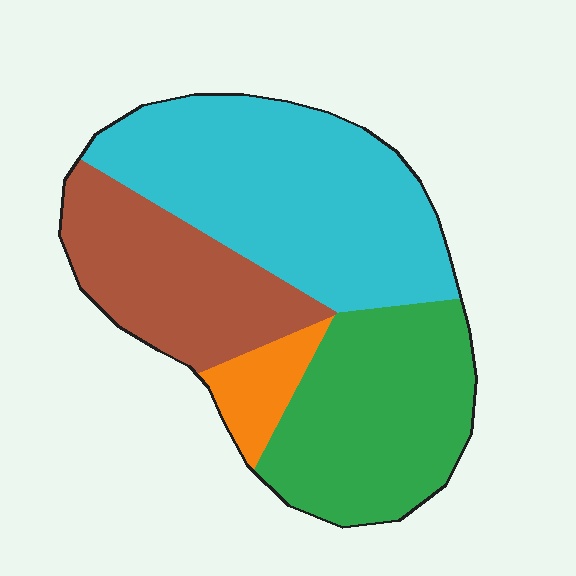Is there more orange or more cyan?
Cyan.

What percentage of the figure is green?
Green takes up about one third (1/3) of the figure.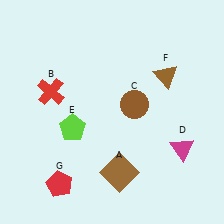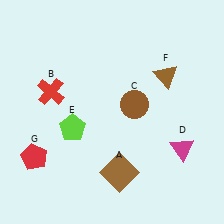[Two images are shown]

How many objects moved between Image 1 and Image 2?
1 object moved between the two images.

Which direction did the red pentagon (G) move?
The red pentagon (G) moved up.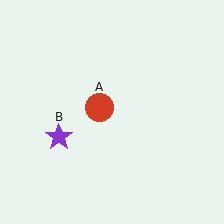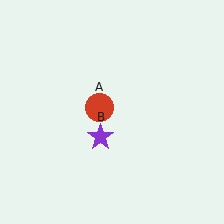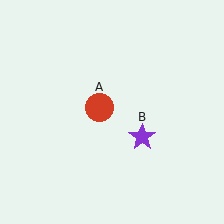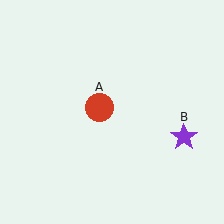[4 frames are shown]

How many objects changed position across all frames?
1 object changed position: purple star (object B).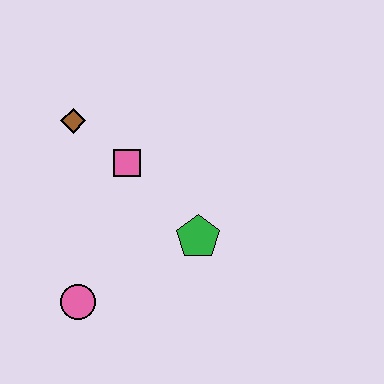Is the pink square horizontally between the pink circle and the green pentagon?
Yes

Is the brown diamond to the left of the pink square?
Yes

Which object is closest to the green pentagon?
The pink square is closest to the green pentagon.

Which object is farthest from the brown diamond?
The pink circle is farthest from the brown diamond.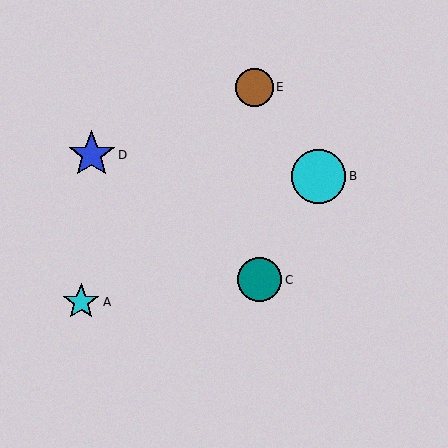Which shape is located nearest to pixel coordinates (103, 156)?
The blue star (labeled D) at (92, 155) is nearest to that location.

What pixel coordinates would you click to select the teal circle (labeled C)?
Click at (260, 280) to select the teal circle C.